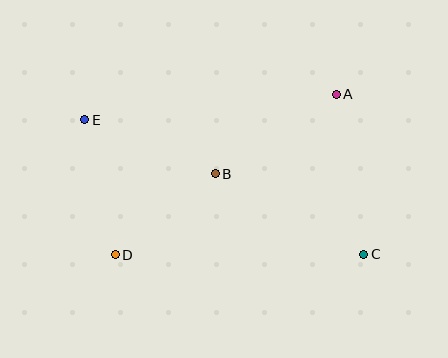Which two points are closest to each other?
Points B and D are closest to each other.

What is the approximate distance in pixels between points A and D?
The distance between A and D is approximately 273 pixels.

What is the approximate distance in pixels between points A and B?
The distance between A and B is approximately 145 pixels.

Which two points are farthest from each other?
Points C and E are farthest from each other.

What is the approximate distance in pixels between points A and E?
The distance between A and E is approximately 253 pixels.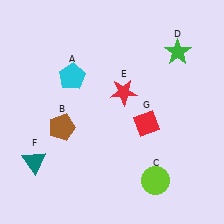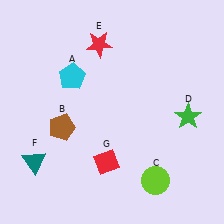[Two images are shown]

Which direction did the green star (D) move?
The green star (D) moved down.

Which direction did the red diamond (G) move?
The red diamond (G) moved left.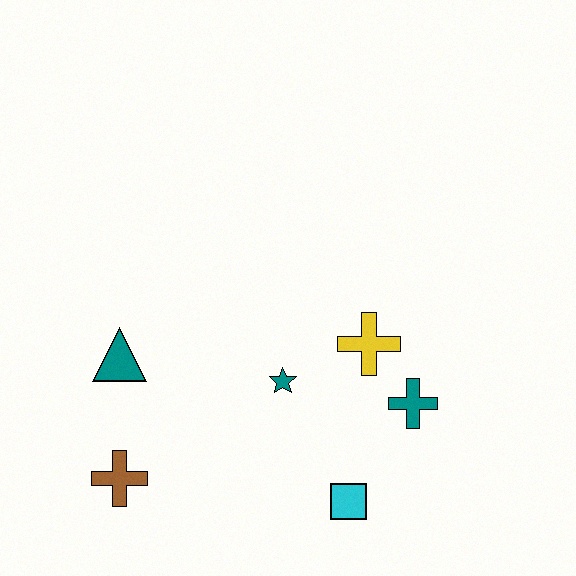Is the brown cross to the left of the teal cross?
Yes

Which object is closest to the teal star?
The yellow cross is closest to the teal star.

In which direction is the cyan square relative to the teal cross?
The cyan square is below the teal cross.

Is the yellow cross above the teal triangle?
Yes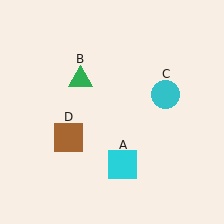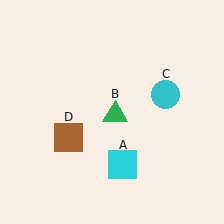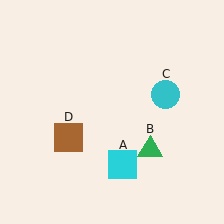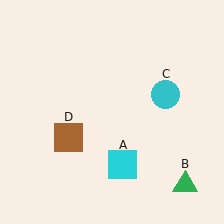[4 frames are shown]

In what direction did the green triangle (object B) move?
The green triangle (object B) moved down and to the right.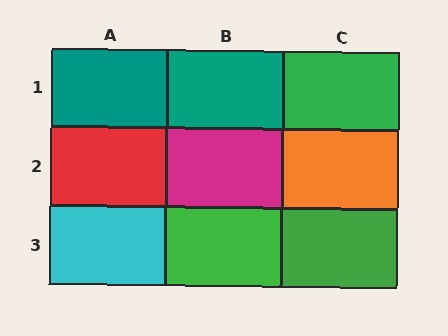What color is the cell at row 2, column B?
Magenta.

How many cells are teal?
2 cells are teal.